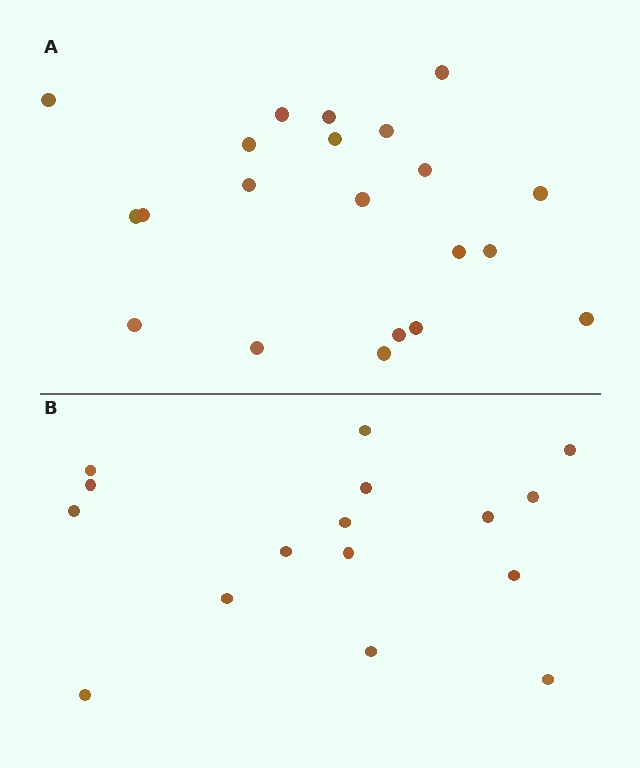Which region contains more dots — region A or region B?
Region A (the top region) has more dots.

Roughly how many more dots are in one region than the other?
Region A has about 5 more dots than region B.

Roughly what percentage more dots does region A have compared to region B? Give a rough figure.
About 30% more.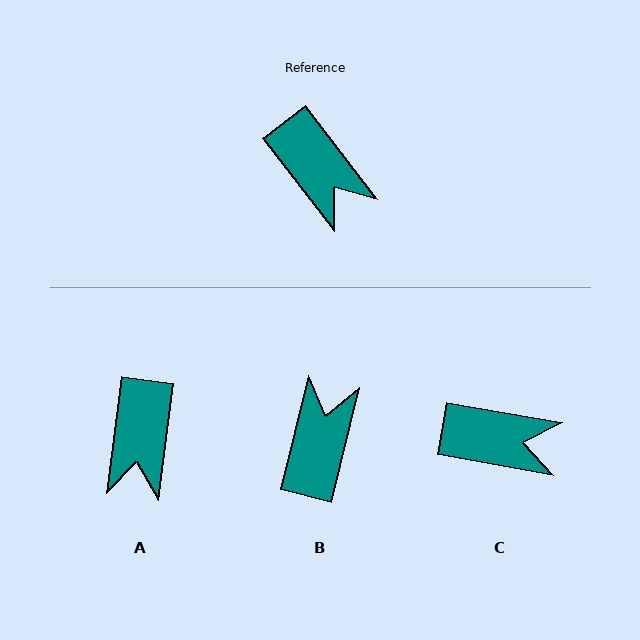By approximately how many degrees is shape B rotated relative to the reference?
Approximately 129 degrees counter-clockwise.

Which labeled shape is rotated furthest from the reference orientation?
B, about 129 degrees away.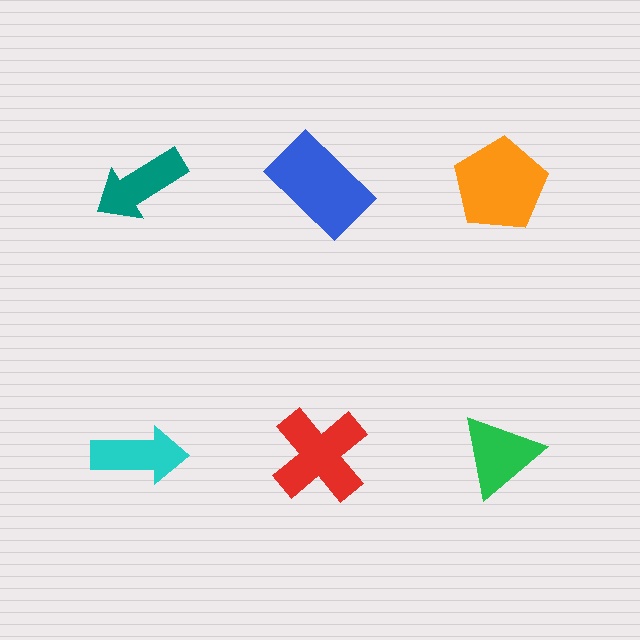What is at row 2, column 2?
A red cross.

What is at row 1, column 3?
An orange pentagon.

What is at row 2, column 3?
A green triangle.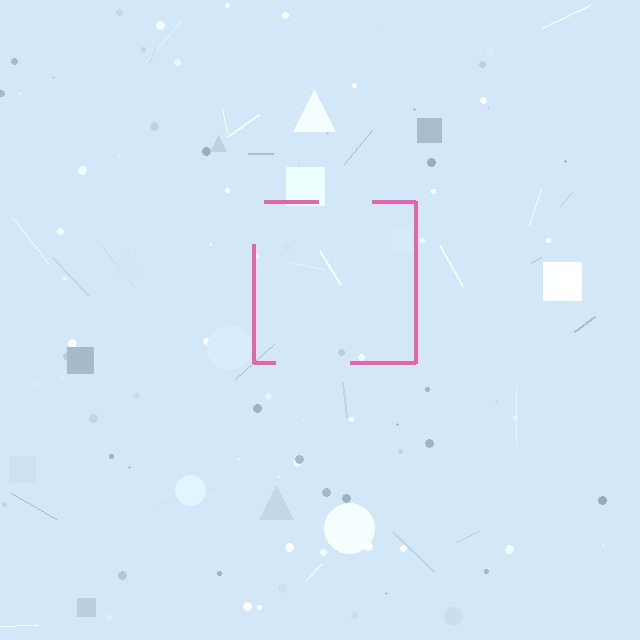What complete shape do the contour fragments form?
The contour fragments form a square.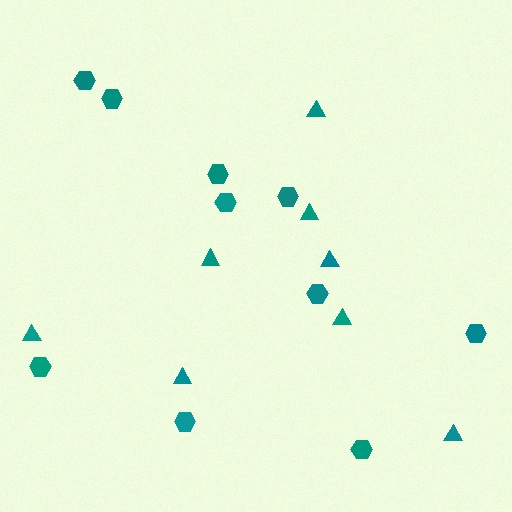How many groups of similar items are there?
There are 2 groups: one group of triangles (8) and one group of hexagons (10).